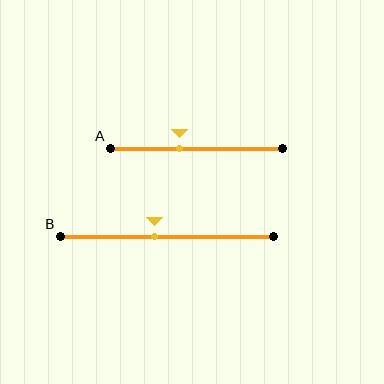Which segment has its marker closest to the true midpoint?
Segment B has its marker closest to the true midpoint.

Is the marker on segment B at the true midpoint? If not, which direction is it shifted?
No, the marker on segment B is shifted to the left by about 6% of the segment length.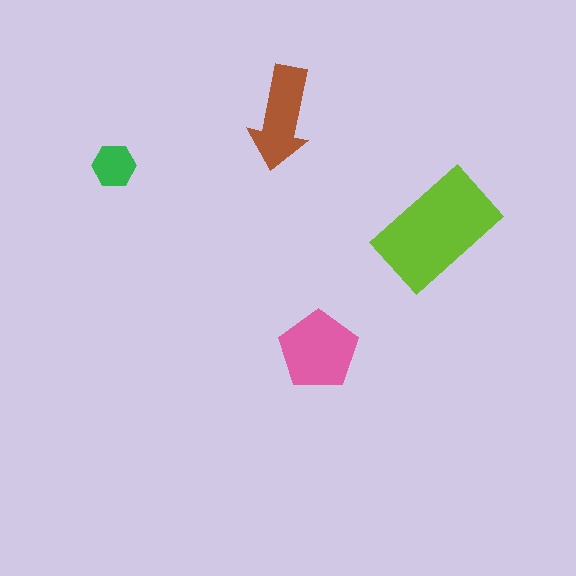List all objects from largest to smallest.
The lime rectangle, the pink pentagon, the brown arrow, the green hexagon.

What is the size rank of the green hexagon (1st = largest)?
4th.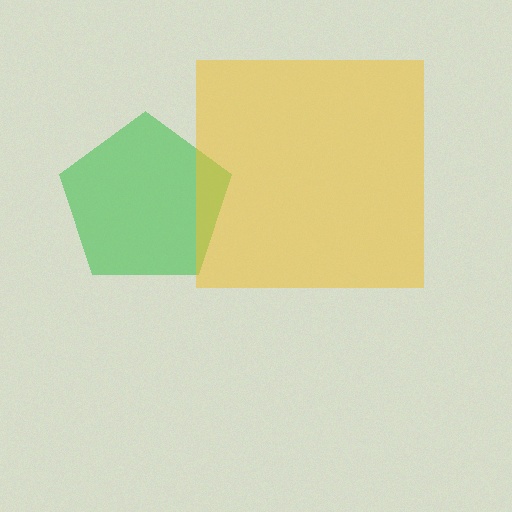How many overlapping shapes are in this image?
There are 2 overlapping shapes in the image.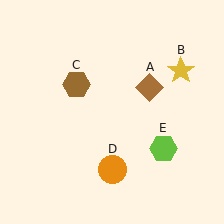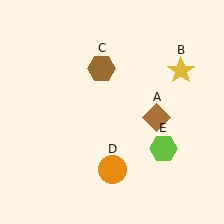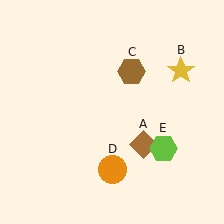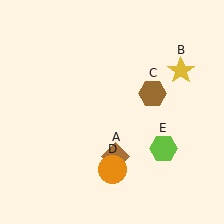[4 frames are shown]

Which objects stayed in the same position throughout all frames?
Yellow star (object B) and orange circle (object D) and lime hexagon (object E) remained stationary.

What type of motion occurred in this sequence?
The brown diamond (object A), brown hexagon (object C) rotated clockwise around the center of the scene.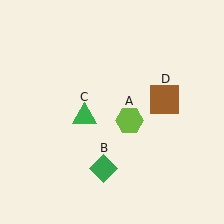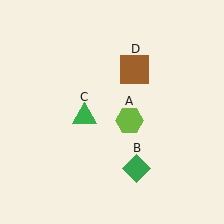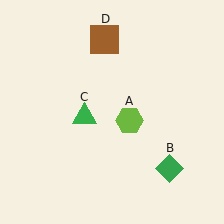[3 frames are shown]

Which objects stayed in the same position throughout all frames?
Lime hexagon (object A) and green triangle (object C) remained stationary.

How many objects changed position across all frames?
2 objects changed position: green diamond (object B), brown square (object D).